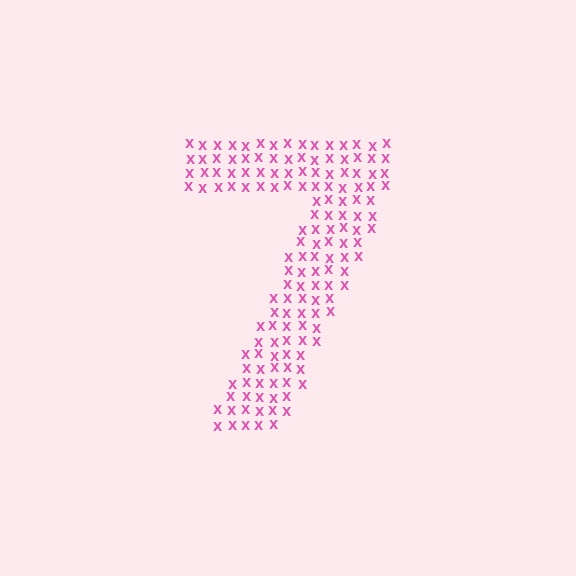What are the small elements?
The small elements are letter X's.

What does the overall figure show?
The overall figure shows the digit 7.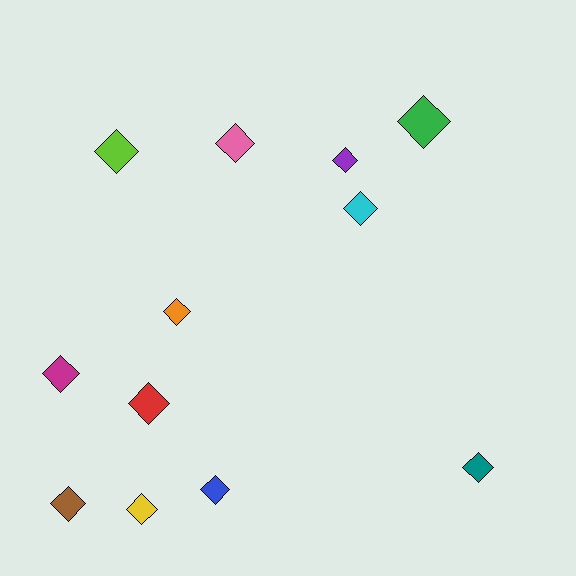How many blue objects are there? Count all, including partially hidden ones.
There is 1 blue object.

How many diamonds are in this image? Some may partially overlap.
There are 12 diamonds.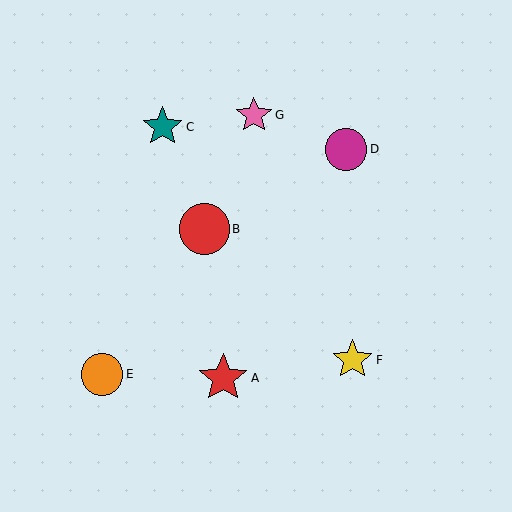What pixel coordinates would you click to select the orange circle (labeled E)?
Click at (102, 374) to select the orange circle E.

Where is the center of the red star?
The center of the red star is at (223, 378).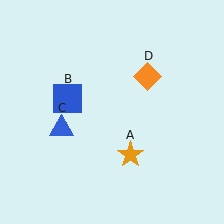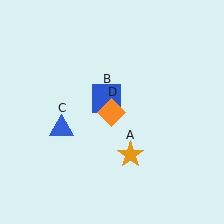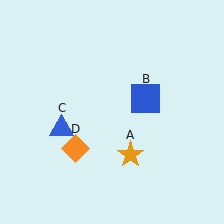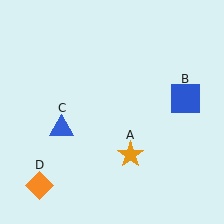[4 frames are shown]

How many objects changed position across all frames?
2 objects changed position: blue square (object B), orange diamond (object D).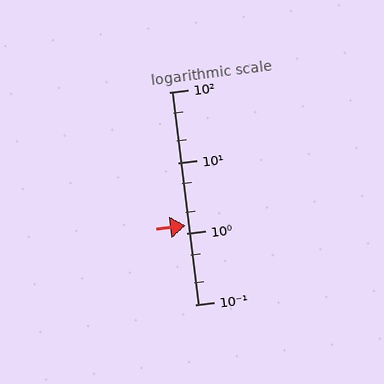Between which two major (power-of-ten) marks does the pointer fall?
The pointer is between 1 and 10.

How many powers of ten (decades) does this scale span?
The scale spans 3 decades, from 0.1 to 100.